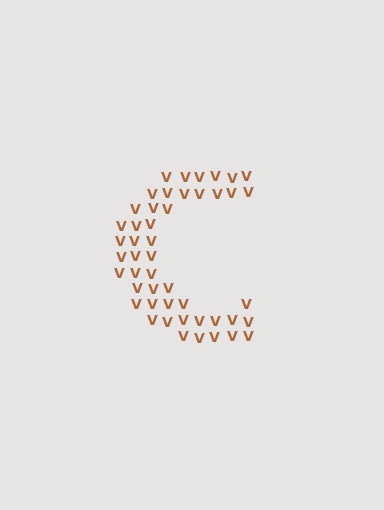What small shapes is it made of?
It is made of small letter V's.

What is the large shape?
The large shape is the letter C.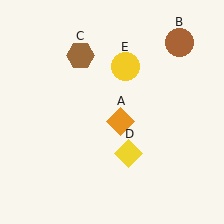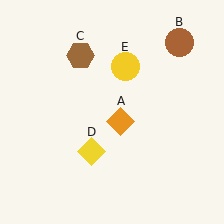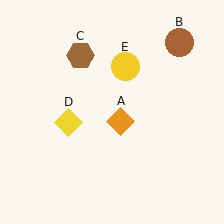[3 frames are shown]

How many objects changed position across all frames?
1 object changed position: yellow diamond (object D).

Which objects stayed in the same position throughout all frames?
Orange diamond (object A) and brown circle (object B) and brown hexagon (object C) and yellow circle (object E) remained stationary.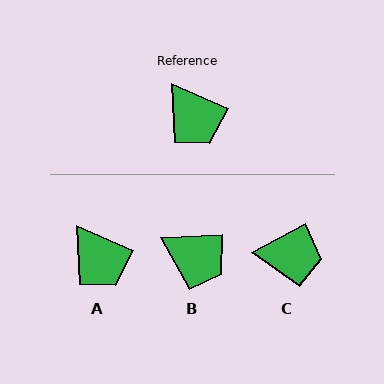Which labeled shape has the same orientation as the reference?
A.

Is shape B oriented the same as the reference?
No, it is off by about 26 degrees.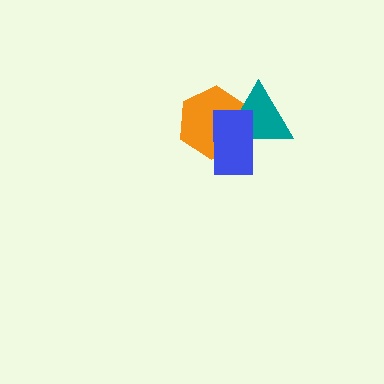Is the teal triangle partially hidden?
Yes, it is partially covered by another shape.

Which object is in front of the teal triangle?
The blue rectangle is in front of the teal triangle.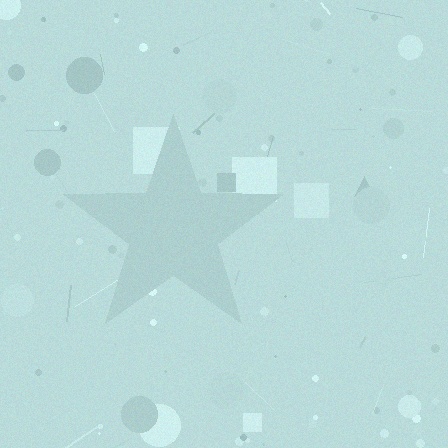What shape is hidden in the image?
A star is hidden in the image.